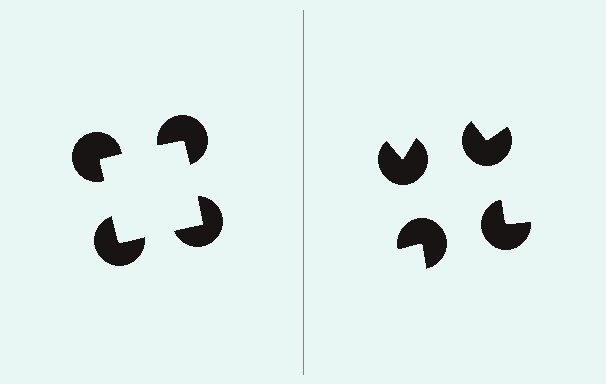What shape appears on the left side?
An illusory square.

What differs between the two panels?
The pac-man discs are positioned identically on both sides; only the wedge orientations differ. On the left they align to a square; on the right they are misaligned.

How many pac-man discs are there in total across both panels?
8 — 4 on each side.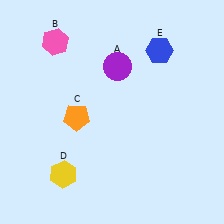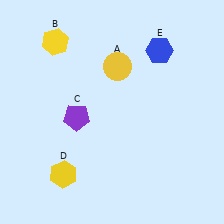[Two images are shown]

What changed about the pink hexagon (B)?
In Image 1, B is pink. In Image 2, it changed to yellow.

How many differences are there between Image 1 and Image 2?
There are 3 differences between the two images.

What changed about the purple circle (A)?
In Image 1, A is purple. In Image 2, it changed to yellow.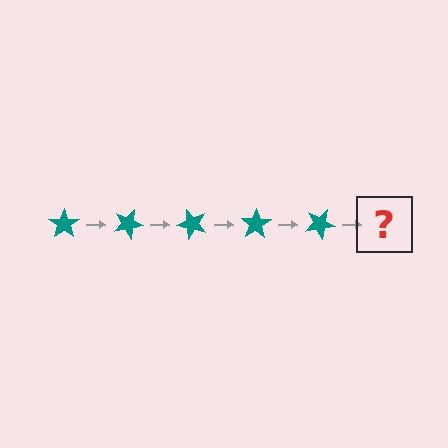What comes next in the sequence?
The next element should be a teal star rotated 125 degrees.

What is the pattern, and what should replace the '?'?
The pattern is that the star rotates 25 degrees each step. The '?' should be a teal star rotated 125 degrees.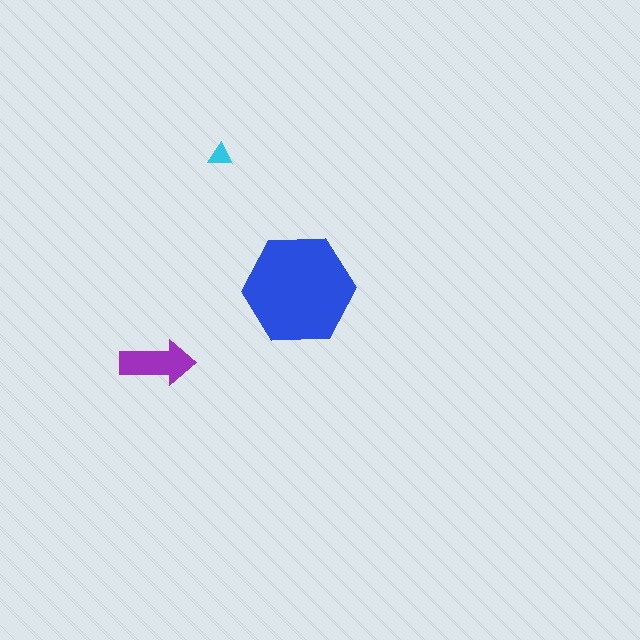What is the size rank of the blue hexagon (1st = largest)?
1st.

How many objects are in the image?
There are 3 objects in the image.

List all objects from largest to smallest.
The blue hexagon, the purple arrow, the cyan triangle.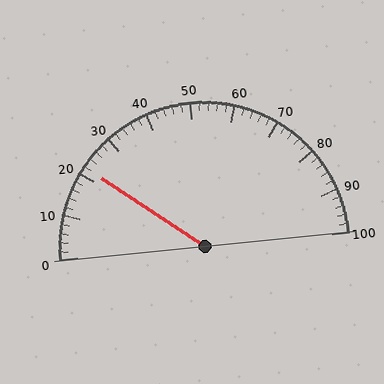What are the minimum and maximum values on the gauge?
The gauge ranges from 0 to 100.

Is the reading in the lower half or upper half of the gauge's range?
The reading is in the lower half of the range (0 to 100).